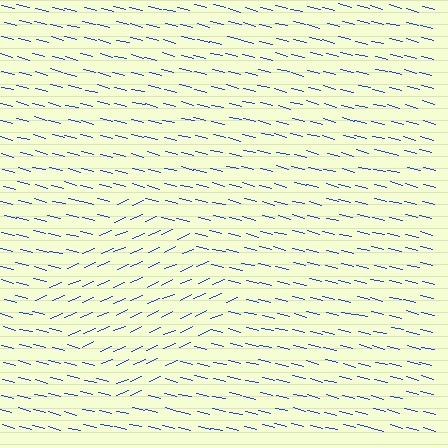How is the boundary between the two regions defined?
The boundary is defined purely by a change in line orientation (approximately 38 degrees difference). All lines are the same color and thickness.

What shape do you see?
I see a diamond.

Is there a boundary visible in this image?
Yes, there is a texture boundary formed by a change in line orientation.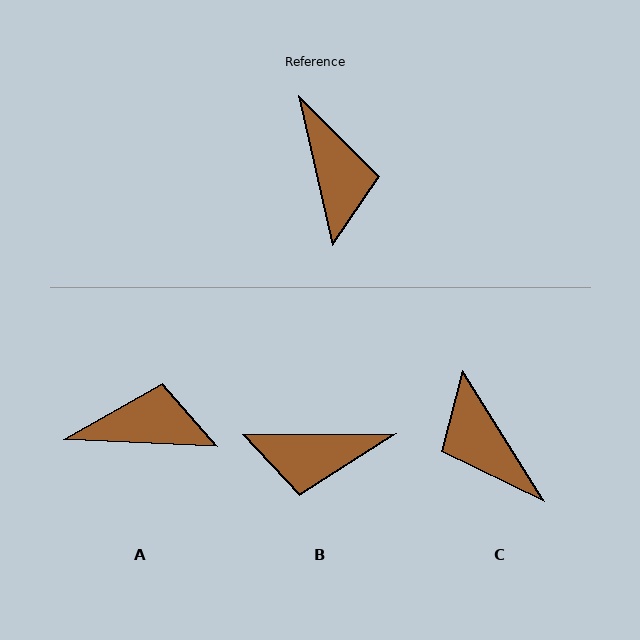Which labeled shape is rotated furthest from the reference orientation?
C, about 161 degrees away.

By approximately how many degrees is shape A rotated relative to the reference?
Approximately 75 degrees counter-clockwise.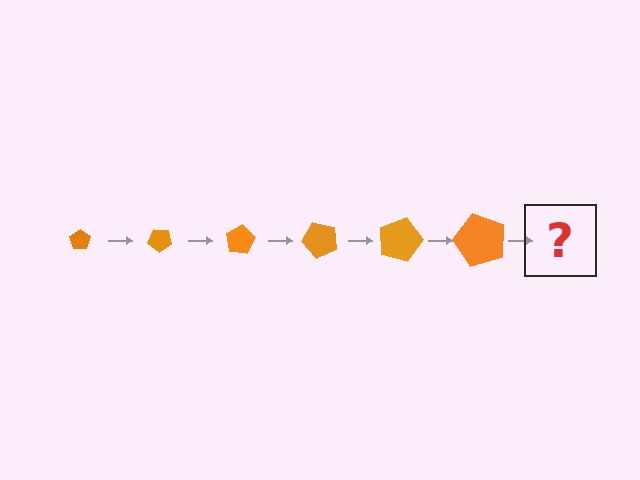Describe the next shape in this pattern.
It should be a pentagon, larger than the previous one and rotated 240 degrees from the start.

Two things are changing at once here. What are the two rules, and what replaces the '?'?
The two rules are that the pentagon grows larger each step and it rotates 40 degrees each step. The '?' should be a pentagon, larger than the previous one and rotated 240 degrees from the start.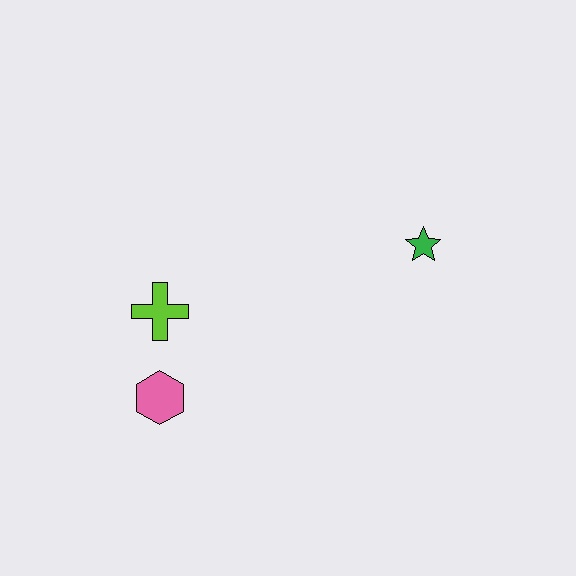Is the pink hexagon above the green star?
No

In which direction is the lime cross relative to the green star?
The lime cross is to the left of the green star.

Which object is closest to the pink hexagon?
The lime cross is closest to the pink hexagon.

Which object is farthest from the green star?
The pink hexagon is farthest from the green star.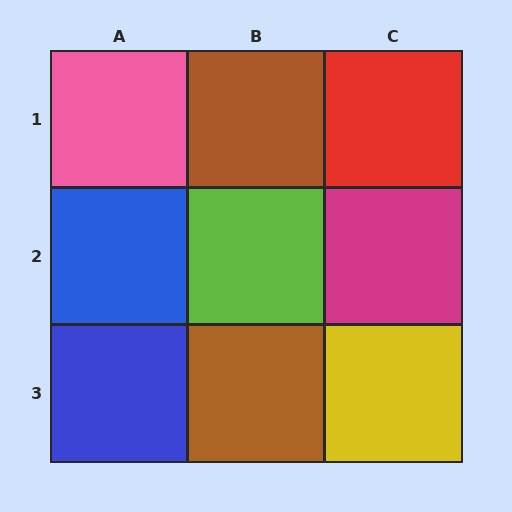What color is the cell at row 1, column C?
Red.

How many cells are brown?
2 cells are brown.